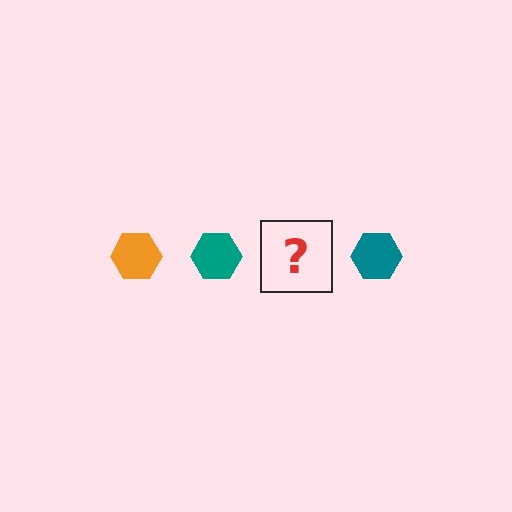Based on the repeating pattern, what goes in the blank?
The blank should be an orange hexagon.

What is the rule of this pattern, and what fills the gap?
The rule is that the pattern cycles through orange, teal hexagons. The gap should be filled with an orange hexagon.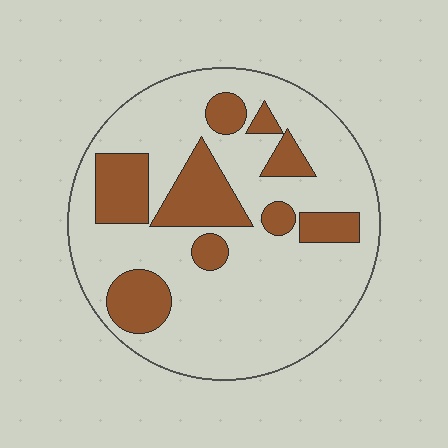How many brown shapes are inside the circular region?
9.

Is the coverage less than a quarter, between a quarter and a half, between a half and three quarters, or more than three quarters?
Between a quarter and a half.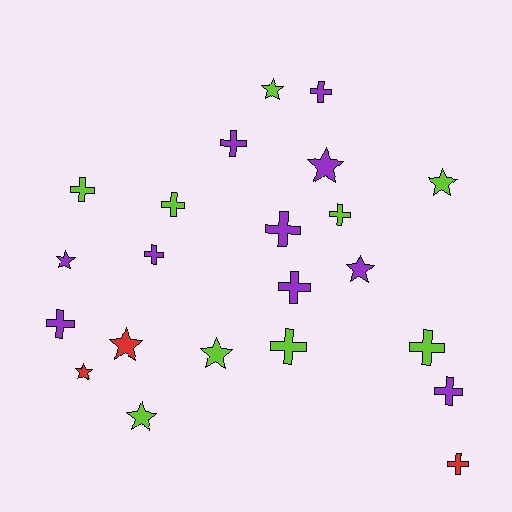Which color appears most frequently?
Purple, with 10 objects.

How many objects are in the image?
There are 22 objects.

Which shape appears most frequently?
Cross, with 13 objects.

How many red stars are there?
There are 2 red stars.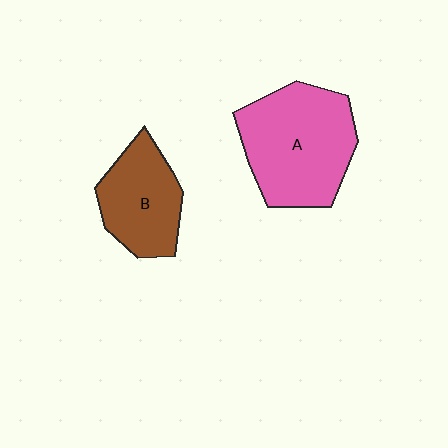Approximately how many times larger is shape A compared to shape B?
Approximately 1.5 times.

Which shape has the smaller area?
Shape B (brown).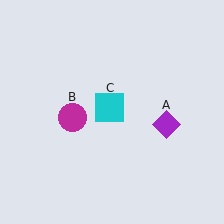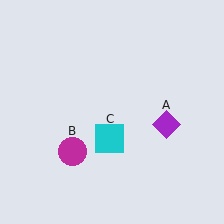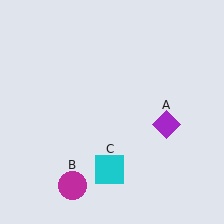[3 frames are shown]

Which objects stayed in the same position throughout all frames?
Purple diamond (object A) remained stationary.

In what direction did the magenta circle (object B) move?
The magenta circle (object B) moved down.